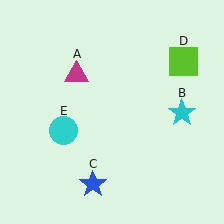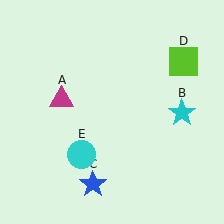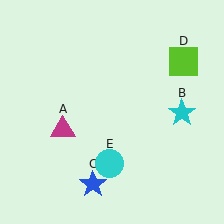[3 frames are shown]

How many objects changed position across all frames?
2 objects changed position: magenta triangle (object A), cyan circle (object E).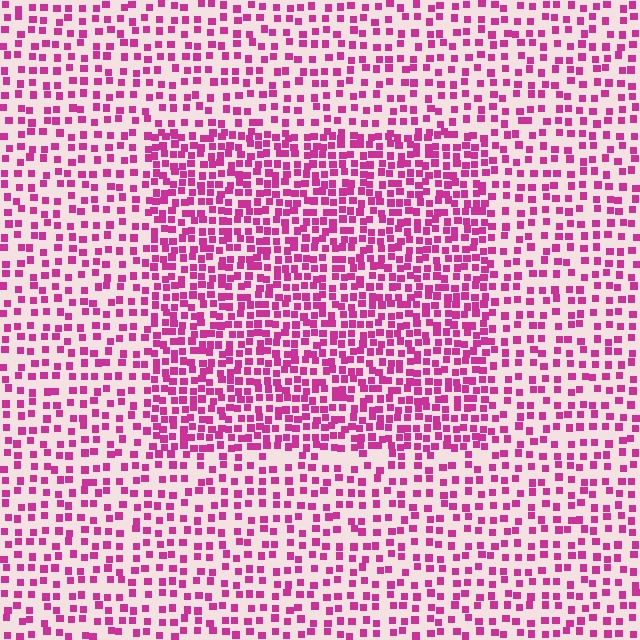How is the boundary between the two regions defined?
The boundary is defined by a change in element density (approximately 1.9x ratio). All elements are the same color, size, and shape.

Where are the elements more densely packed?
The elements are more densely packed inside the rectangle boundary.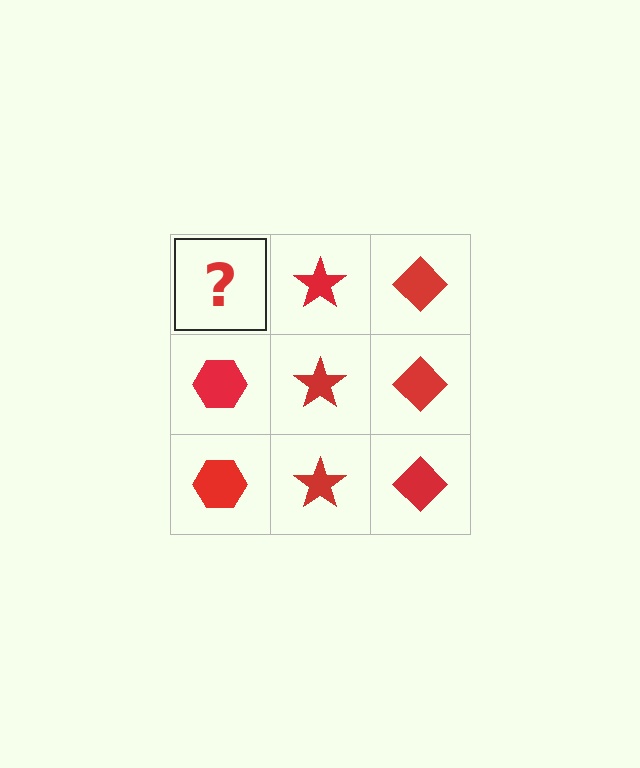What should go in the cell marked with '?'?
The missing cell should contain a red hexagon.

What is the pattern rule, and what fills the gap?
The rule is that each column has a consistent shape. The gap should be filled with a red hexagon.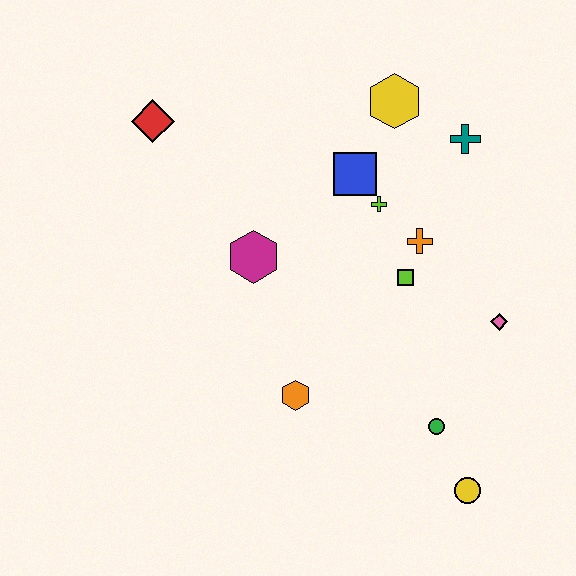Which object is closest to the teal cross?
The yellow hexagon is closest to the teal cross.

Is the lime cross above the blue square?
No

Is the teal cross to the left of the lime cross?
No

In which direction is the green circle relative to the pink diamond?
The green circle is below the pink diamond.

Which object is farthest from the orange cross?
The red diamond is farthest from the orange cross.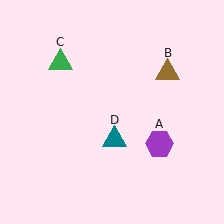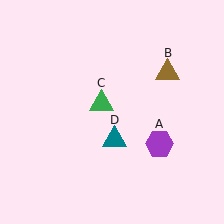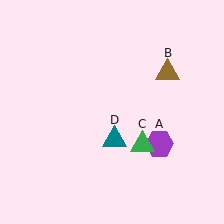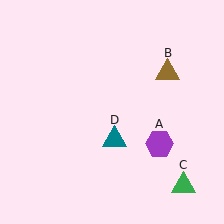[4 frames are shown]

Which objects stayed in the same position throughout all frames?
Purple hexagon (object A) and brown triangle (object B) and teal triangle (object D) remained stationary.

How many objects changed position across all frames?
1 object changed position: green triangle (object C).